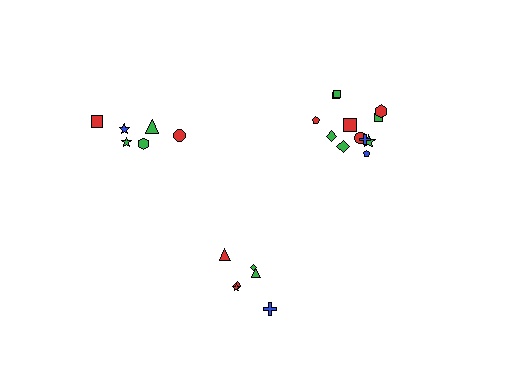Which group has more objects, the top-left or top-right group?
The top-right group.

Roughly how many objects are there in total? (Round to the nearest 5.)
Roughly 25 objects in total.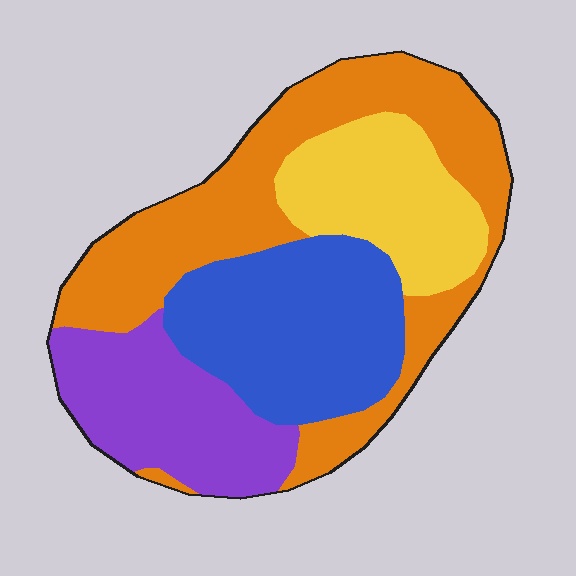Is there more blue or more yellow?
Blue.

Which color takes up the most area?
Orange, at roughly 35%.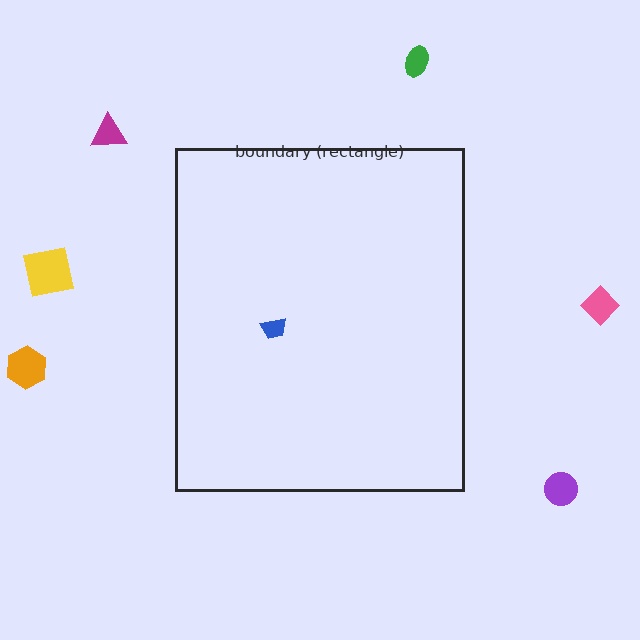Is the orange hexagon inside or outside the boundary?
Outside.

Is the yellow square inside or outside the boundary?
Outside.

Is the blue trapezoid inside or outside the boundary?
Inside.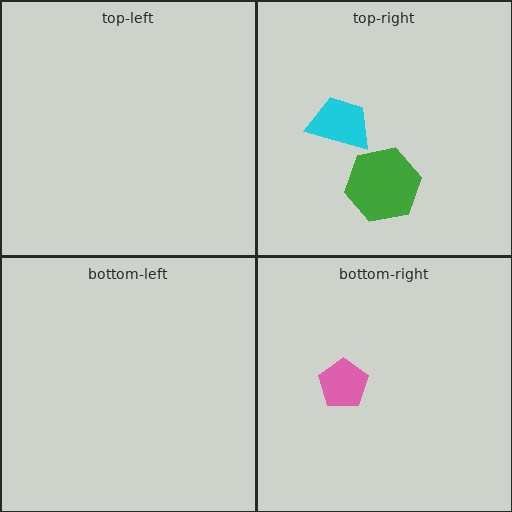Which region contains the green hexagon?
The top-right region.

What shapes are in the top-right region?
The green hexagon, the cyan trapezoid.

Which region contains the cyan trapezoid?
The top-right region.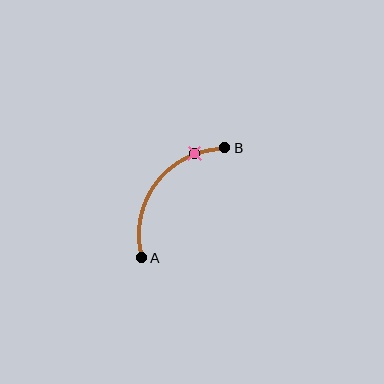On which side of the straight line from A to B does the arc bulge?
The arc bulges above and to the left of the straight line connecting A and B.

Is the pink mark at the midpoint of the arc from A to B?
No. The pink mark lies on the arc but is closer to endpoint B. The arc midpoint would be at the point on the curve equidistant along the arc from both A and B.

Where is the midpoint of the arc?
The arc midpoint is the point on the curve farthest from the straight line joining A and B. It sits above and to the left of that line.